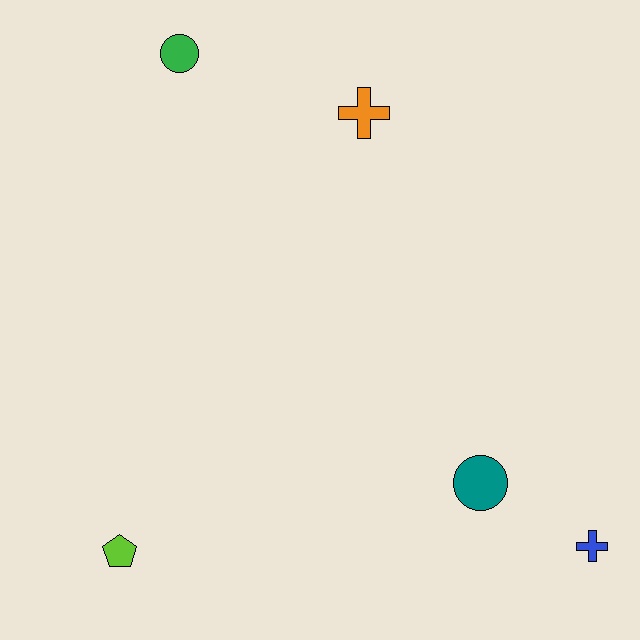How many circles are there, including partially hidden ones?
There are 2 circles.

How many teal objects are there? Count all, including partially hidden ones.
There is 1 teal object.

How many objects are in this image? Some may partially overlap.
There are 5 objects.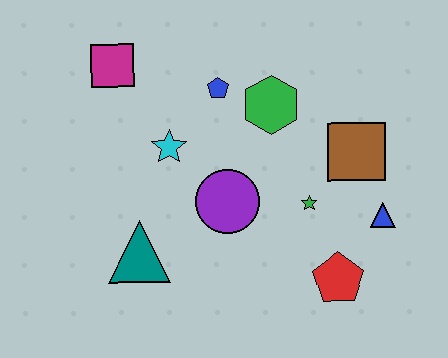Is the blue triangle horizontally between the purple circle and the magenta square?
No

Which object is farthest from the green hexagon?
The teal triangle is farthest from the green hexagon.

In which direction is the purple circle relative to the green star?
The purple circle is to the left of the green star.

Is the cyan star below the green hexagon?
Yes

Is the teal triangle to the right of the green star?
No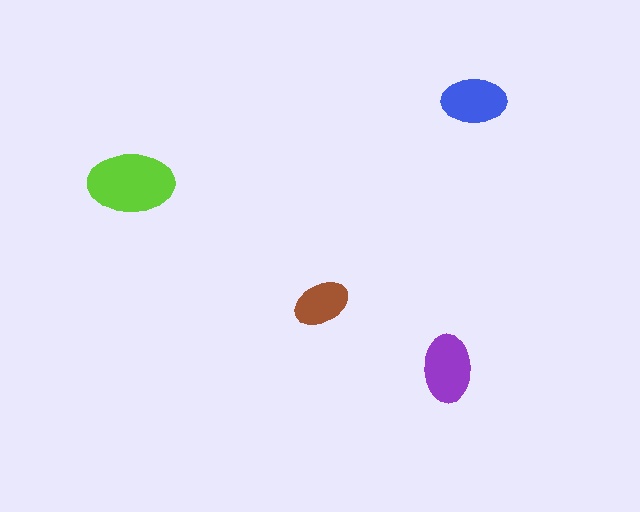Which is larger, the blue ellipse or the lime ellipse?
The lime one.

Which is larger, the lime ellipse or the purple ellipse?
The lime one.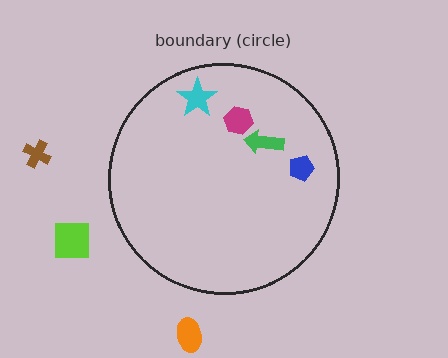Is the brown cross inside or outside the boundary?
Outside.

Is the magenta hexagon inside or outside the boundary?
Inside.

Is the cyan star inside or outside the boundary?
Inside.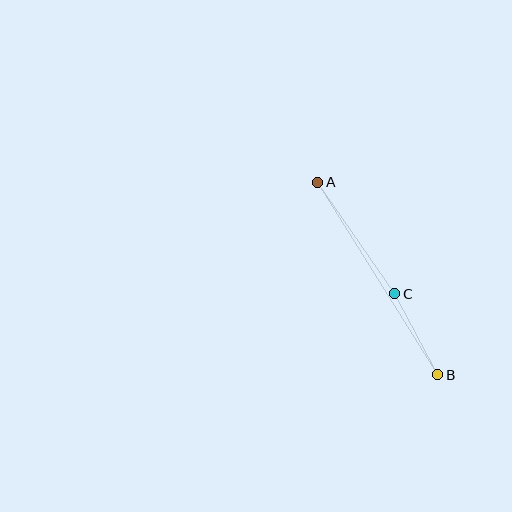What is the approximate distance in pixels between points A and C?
The distance between A and C is approximately 135 pixels.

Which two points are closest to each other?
Points B and C are closest to each other.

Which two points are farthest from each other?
Points A and B are farthest from each other.